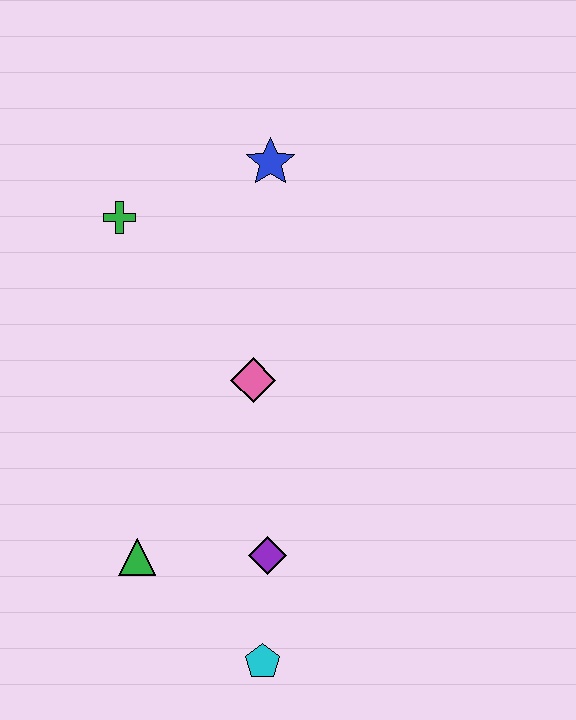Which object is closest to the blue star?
The green cross is closest to the blue star.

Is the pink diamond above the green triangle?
Yes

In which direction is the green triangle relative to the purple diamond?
The green triangle is to the left of the purple diamond.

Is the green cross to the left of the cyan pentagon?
Yes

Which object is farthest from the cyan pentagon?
The blue star is farthest from the cyan pentagon.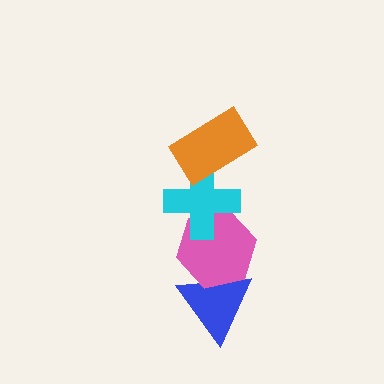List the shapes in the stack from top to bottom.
From top to bottom: the orange rectangle, the cyan cross, the pink hexagon, the blue triangle.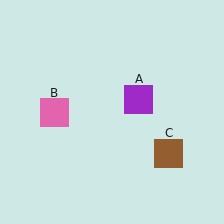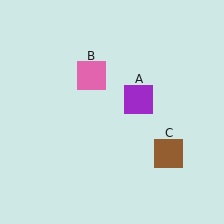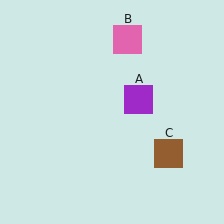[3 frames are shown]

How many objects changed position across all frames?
1 object changed position: pink square (object B).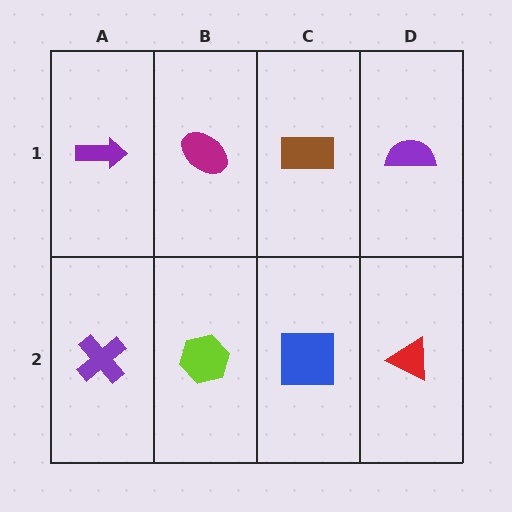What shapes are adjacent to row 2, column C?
A brown rectangle (row 1, column C), a lime hexagon (row 2, column B), a red triangle (row 2, column D).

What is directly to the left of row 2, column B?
A purple cross.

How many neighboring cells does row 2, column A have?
2.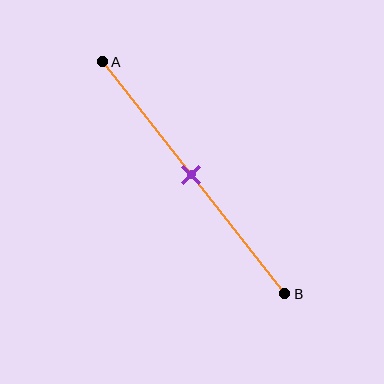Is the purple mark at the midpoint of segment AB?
Yes, the mark is approximately at the midpoint.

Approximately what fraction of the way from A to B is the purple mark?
The purple mark is approximately 50% of the way from A to B.